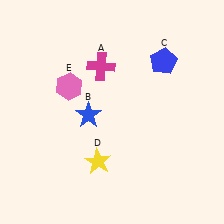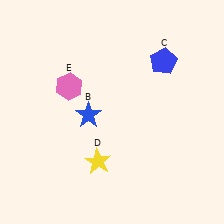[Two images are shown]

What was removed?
The magenta cross (A) was removed in Image 2.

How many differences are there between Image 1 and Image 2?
There is 1 difference between the two images.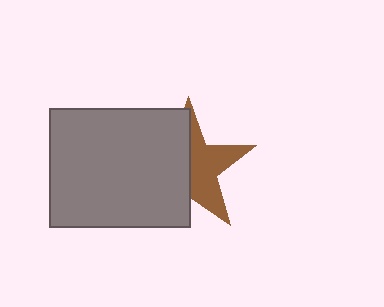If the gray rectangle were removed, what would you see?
You would see the complete brown star.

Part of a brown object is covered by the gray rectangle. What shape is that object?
It is a star.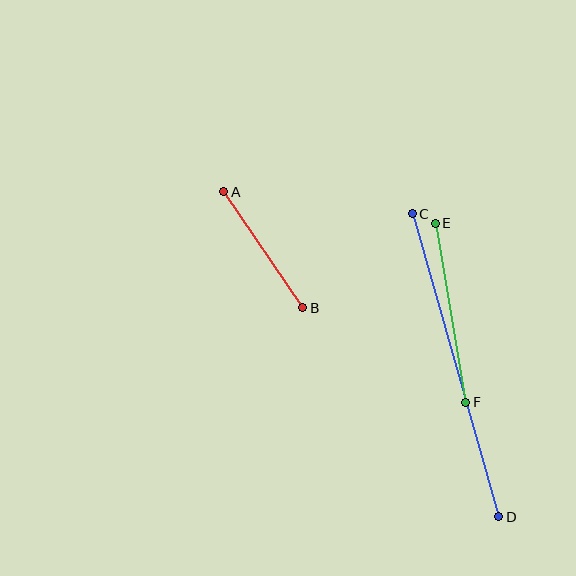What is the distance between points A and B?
The distance is approximately 141 pixels.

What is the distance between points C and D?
The distance is approximately 315 pixels.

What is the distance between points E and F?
The distance is approximately 182 pixels.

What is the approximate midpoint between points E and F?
The midpoint is at approximately (451, 313) pixels.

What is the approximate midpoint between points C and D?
The midpoint is at approximately (456, 365) pixels.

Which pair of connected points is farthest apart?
Points C and D are farthest apart.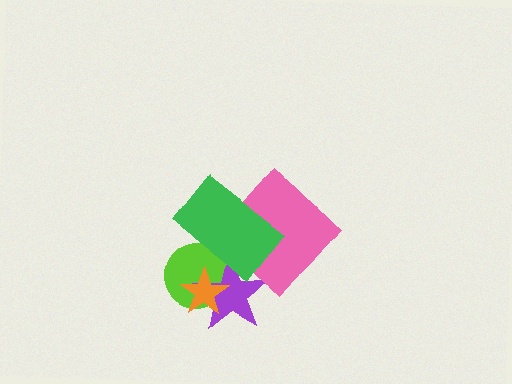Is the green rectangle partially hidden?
No, no other shape covers it.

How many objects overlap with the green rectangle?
3 objects overlap with the green rectangle.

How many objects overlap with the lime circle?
3 objects overlap with the lime circle.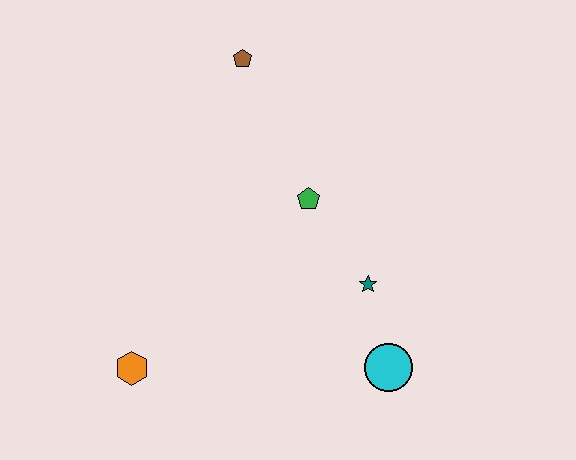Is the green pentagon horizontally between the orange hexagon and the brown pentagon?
No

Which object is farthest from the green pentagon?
The orange hexagon is farthest from the green pentagon.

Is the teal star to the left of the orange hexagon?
No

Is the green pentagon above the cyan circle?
Yes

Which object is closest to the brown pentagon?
The green pentagon is closest to the brown pentagon.